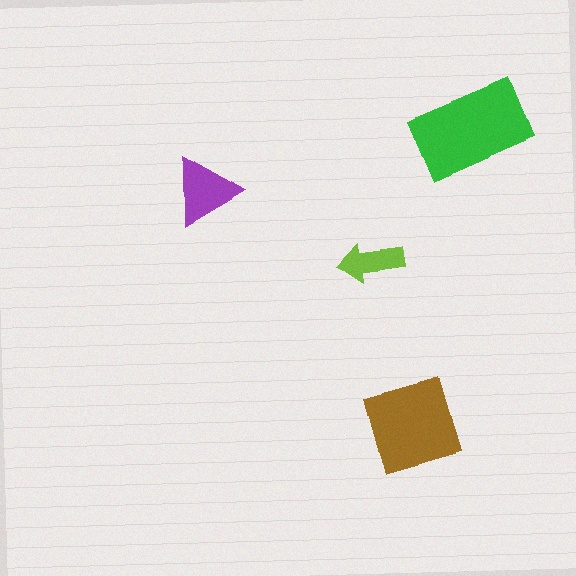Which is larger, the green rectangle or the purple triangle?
The green rectangle.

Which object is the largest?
The green rectangle.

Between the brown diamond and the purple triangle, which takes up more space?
The brown diamond.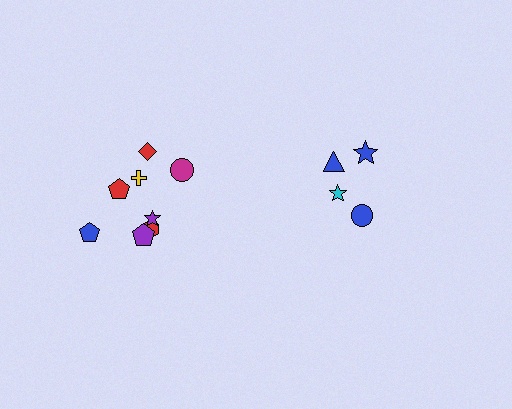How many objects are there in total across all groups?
There are 12 objects.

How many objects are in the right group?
There are 4 objects.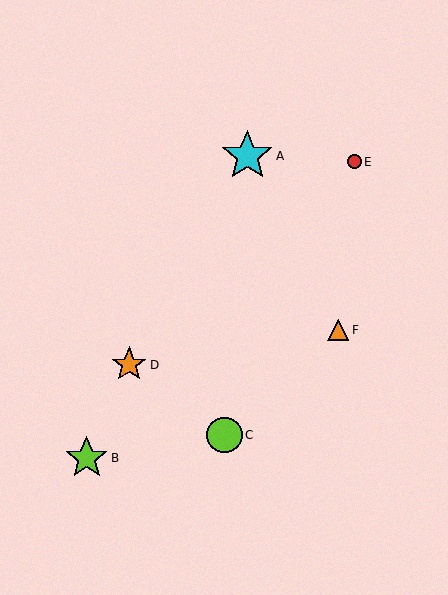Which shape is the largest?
The cyan star (labeled A) is the largest.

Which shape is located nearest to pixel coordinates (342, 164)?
The red circle (labeled E) at (354, 162) is nearest to that location.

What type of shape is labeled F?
Shape F is an orange triangle.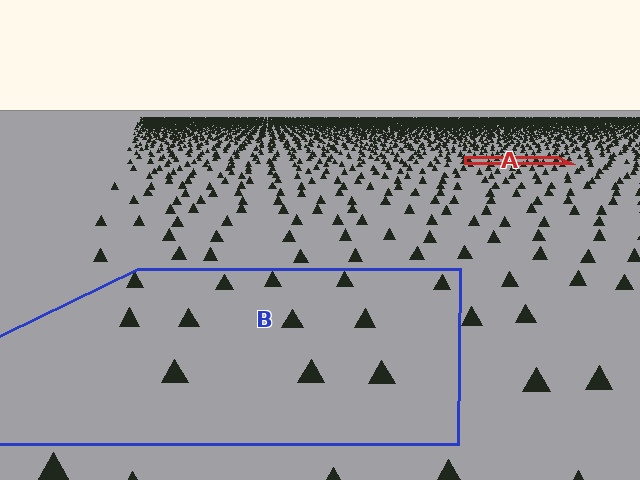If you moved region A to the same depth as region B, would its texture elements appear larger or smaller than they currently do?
They would appear larger. At a closer depth, the same texture elements are projected at a bigger on-screen size.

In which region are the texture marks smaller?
The texture marks are smaller in region A, because it is farther away.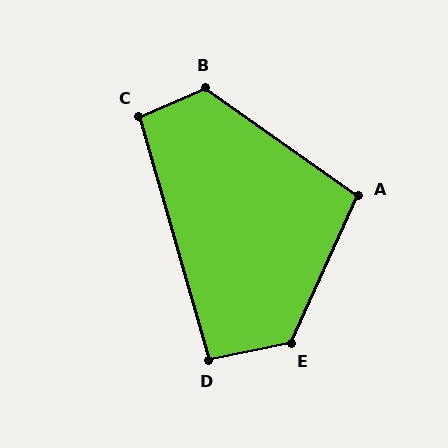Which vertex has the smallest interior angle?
D, at approximately 94 degrees.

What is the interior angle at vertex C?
Approximately 97 degrees (obtuse).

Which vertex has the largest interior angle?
E, at approximately 126 degrees.